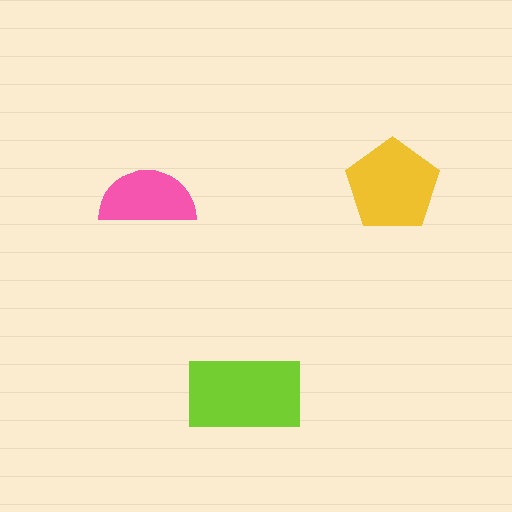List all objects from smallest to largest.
The pink semicircle, the yellow pentagon, the lime rectangle.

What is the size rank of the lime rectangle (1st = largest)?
1st.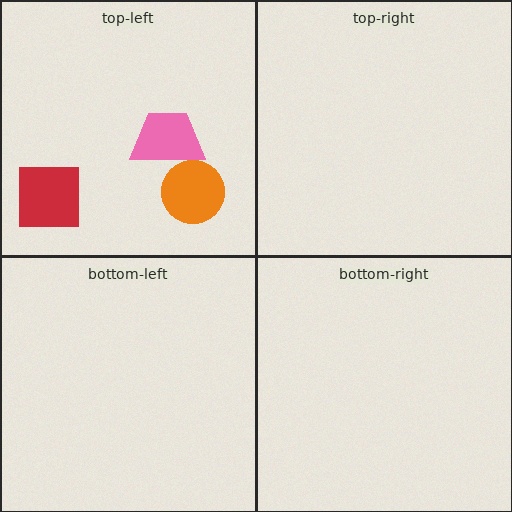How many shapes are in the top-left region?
3.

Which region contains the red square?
The top-left region.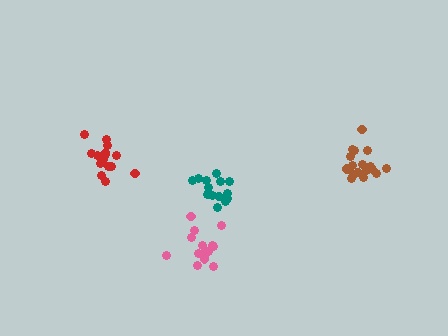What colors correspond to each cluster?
The clusters are colored: brown, red, pink, teal.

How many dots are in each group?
Group 1: 17 dots, Group 2: 16 dots, Group 3: 15 dots, Group 4: 14 dots (62 total).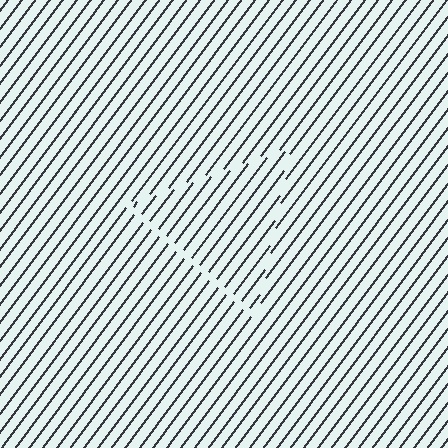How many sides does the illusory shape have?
3 sides — the line-ends trace a triangle.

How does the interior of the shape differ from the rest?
The interior of the shape contains the same grating, shifted by half a period — the contour is defined by the phase discontinuity where line-ends from the inner and outer gratings abut.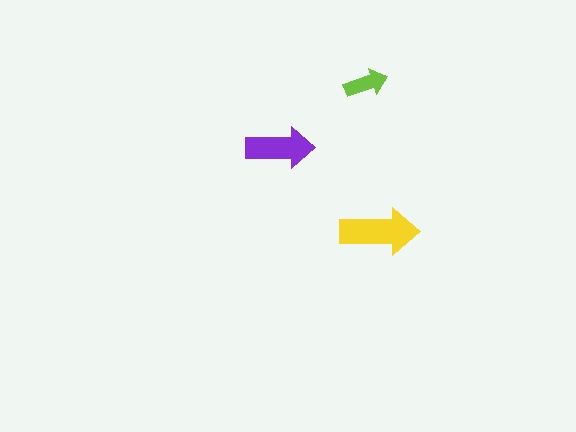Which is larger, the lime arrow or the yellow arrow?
The yellow one.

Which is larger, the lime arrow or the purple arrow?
The purple one.